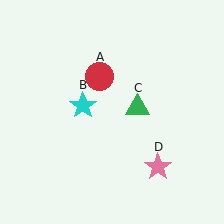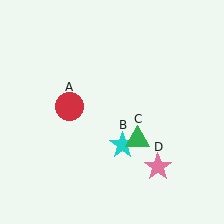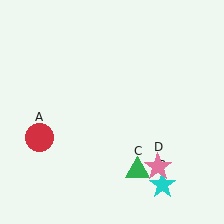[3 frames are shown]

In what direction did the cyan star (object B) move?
The cyan star (object B) moved down and to the right.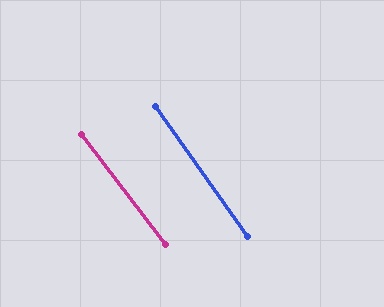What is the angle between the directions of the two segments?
Approximately 2 degrees.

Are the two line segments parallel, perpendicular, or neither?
Parallel — their directions differ by only 1.8°.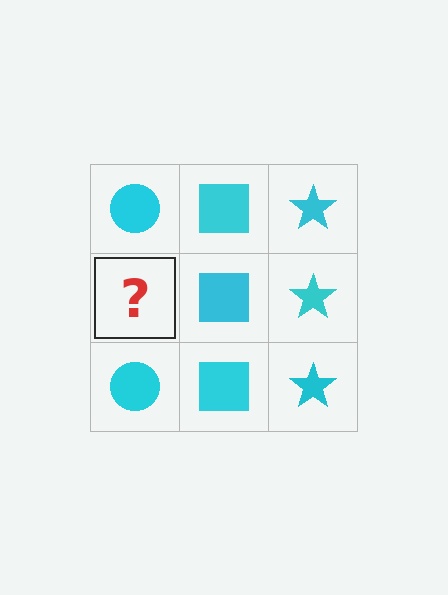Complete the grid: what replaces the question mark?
The question mark should be replaced with a cyan circle.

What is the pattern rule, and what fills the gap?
The rule is that each column has a consistent shape. The gap should be filled with a cyan circle.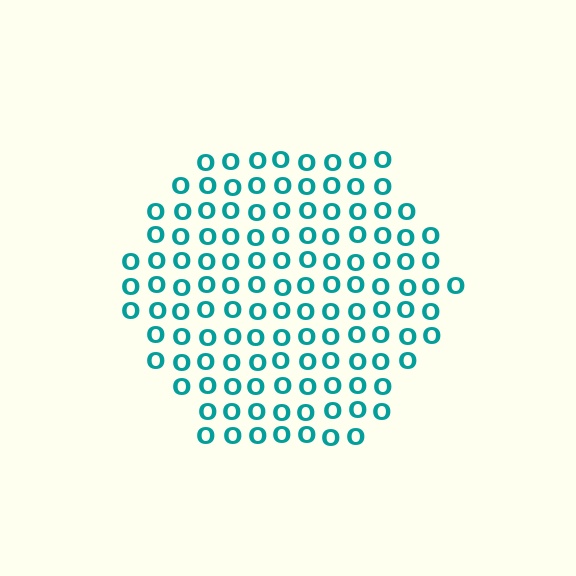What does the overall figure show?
The overall figure shows a hexagon.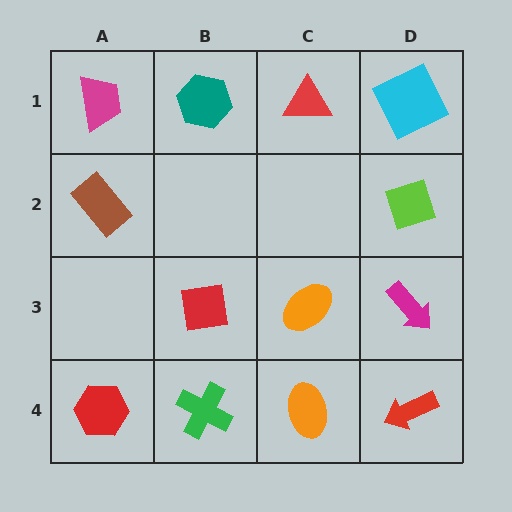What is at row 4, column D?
A red arrow.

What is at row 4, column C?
An orange ellipse.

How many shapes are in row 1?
4 shapes.